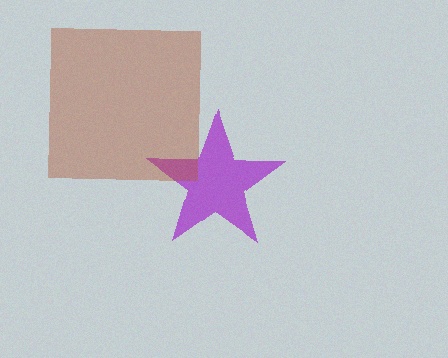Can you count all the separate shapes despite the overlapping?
Yes, there are 2 separate shapes.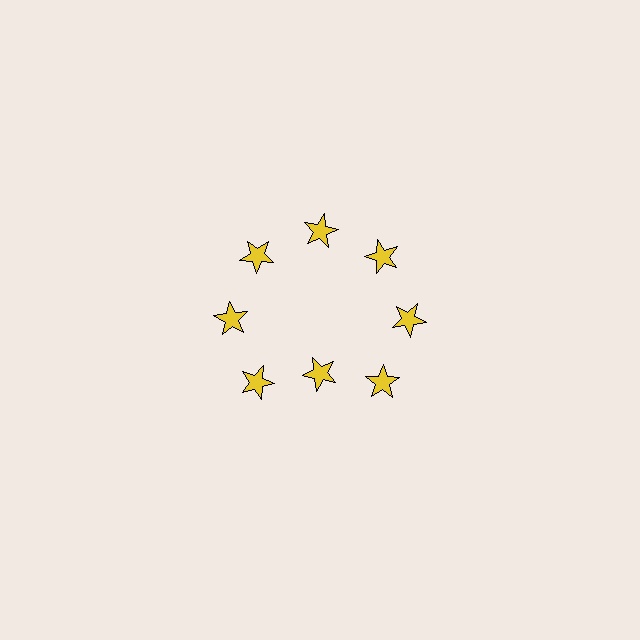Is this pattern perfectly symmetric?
No. The 8 yellow stars are arranged in a ring, but one element near the 6 o'clock position is pulled inward toward the center, breaking the 8-fold rotational symmetry.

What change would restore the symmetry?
The symmetry would be restored by moving it outward, back onto the ring so that all 8 stars sit at equal angles and equal distance from the center.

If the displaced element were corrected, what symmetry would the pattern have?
It would have 8-fold rotational symmetry — the pattern would map onto itself every 45 degrees.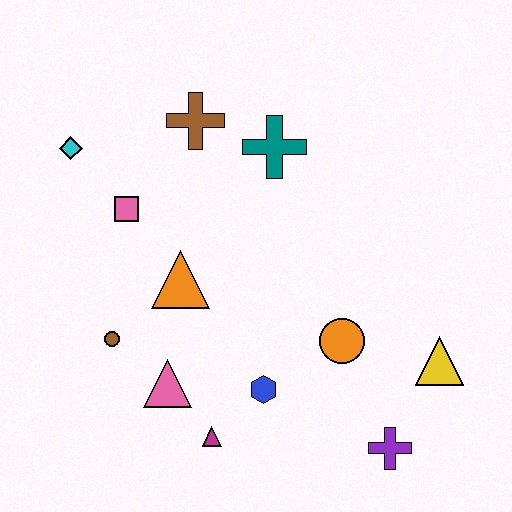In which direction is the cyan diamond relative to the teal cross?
The cyan diamond is to the left of the teal cross.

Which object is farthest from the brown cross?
The purple cross is farthest from the brown cross.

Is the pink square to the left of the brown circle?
No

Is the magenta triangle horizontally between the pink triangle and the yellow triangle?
Yes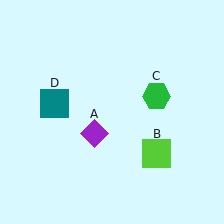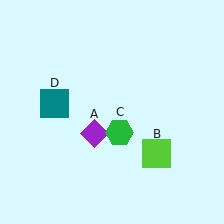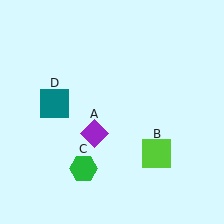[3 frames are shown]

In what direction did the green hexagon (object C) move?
The green hexagon (object C) moved down and to the left.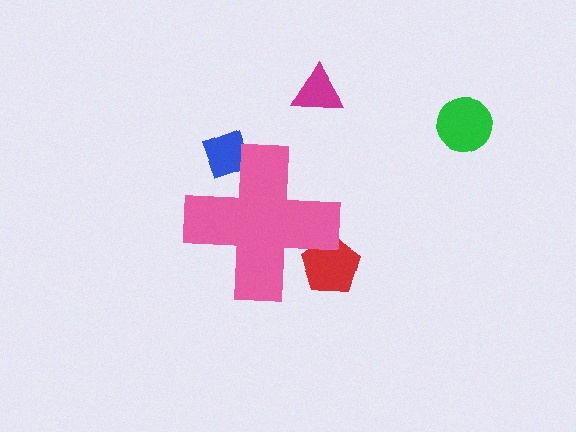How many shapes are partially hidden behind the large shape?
2 shapes are partially hidden.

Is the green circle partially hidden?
No, the green circle is fully visible.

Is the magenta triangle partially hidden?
No, the magenta triangle is fully visible.